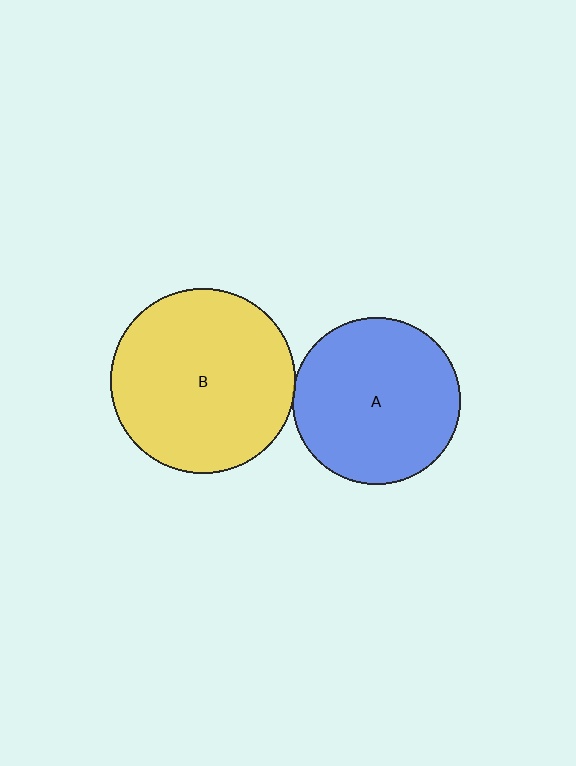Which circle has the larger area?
Circle B (yellow).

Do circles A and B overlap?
Yes.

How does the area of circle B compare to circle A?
Approximately 1.2 times.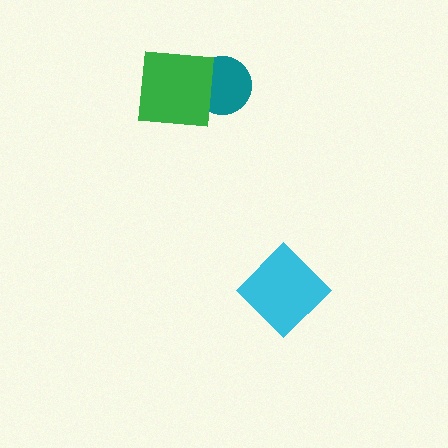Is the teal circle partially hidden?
Yes, it is partially covered by another shape.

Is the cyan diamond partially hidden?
No, no other shape covers it.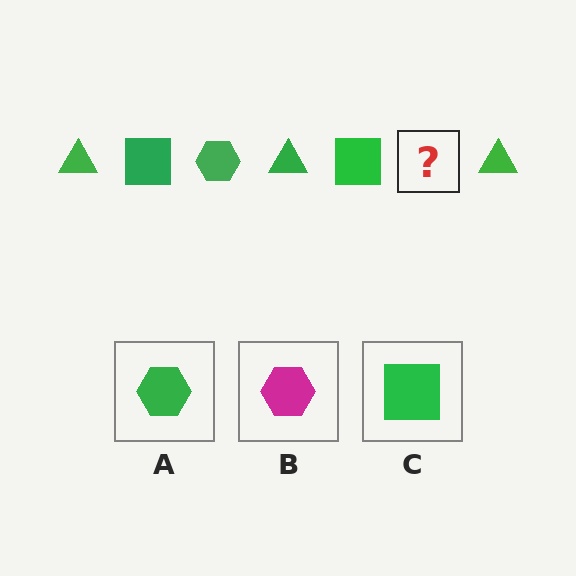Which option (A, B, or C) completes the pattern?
A.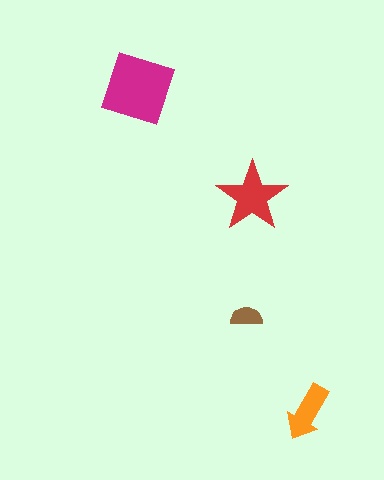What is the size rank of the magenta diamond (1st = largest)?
1st.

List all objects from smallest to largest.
The brown semicircle, the orange arrow, the red star, the magenta diamond.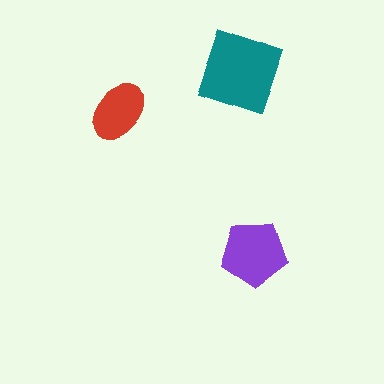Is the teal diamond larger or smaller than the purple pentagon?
Larger.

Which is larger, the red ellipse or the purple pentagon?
The purple pentagon.